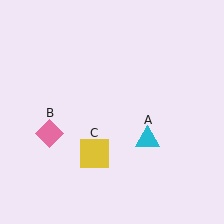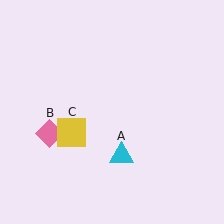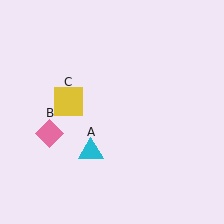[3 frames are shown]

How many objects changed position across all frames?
2 objects changed position: cyan triangle (object A), yellow square (object C).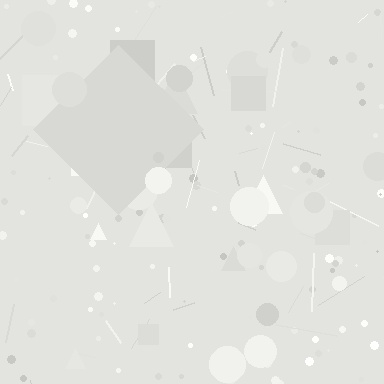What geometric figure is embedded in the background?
A diamond is embedded in the background.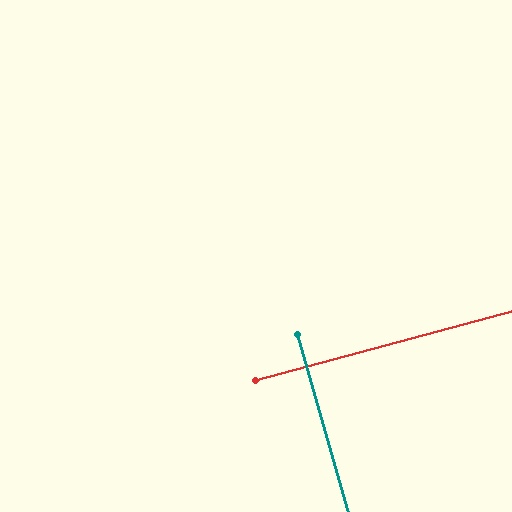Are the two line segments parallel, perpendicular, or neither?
Perpendicular — they meet at approximately 89°.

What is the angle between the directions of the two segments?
Approximately 89 degrees.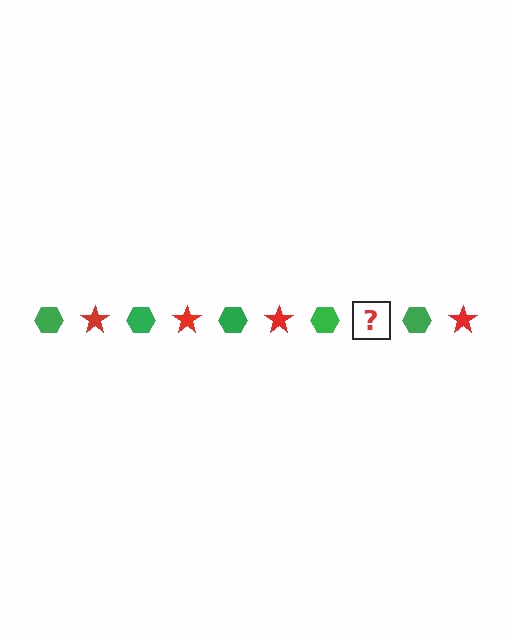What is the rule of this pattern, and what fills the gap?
The rule is that the pattern alternates between green hexagon and red star. The gap should be filled with a red star.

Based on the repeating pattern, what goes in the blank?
The blank should be a red star.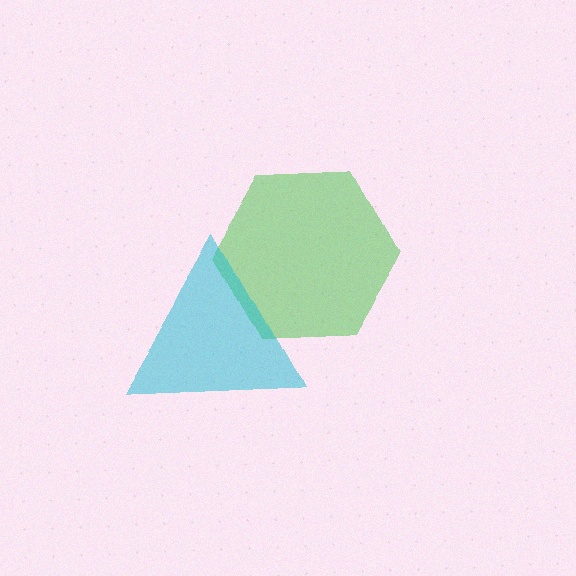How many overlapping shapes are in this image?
There are 2 overlapping shapes in the image.